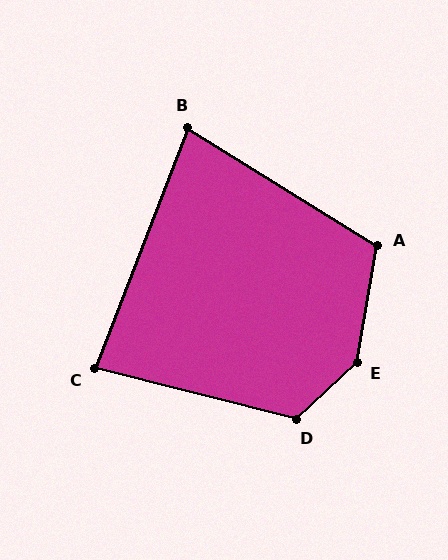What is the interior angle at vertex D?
Approximately 123 degrees (obtuse).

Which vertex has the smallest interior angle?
B, at approximately 79 degrees.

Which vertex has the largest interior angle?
E, at approximately 142 degrees.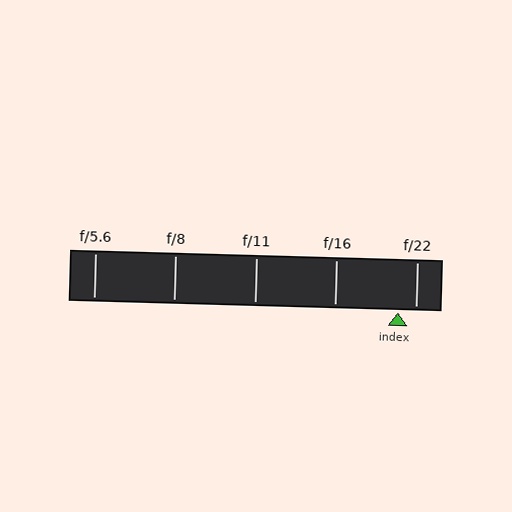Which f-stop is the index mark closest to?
The index mark is closest to f/22.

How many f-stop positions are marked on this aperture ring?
There are 5 f-stop positions marked.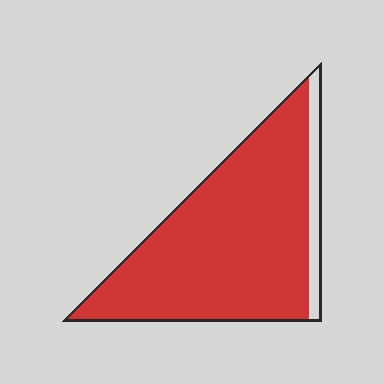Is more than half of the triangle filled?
Yes.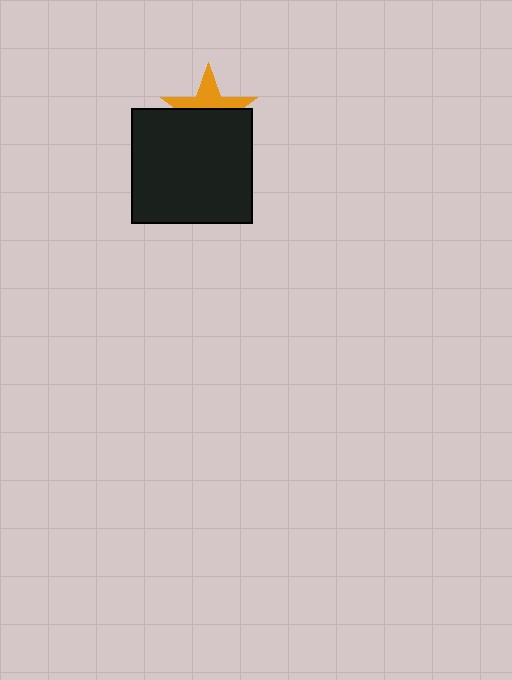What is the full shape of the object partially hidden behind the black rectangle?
The partially hidden object is an orange star.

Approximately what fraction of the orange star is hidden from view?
Roughly 58% of the orange star is hidden behind the black rectangle.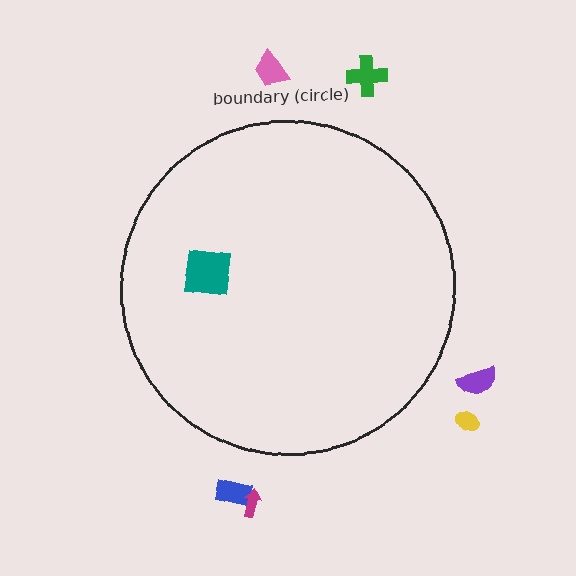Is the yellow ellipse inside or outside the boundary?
Outside.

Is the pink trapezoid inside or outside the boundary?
Outside.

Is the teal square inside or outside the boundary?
Inside.